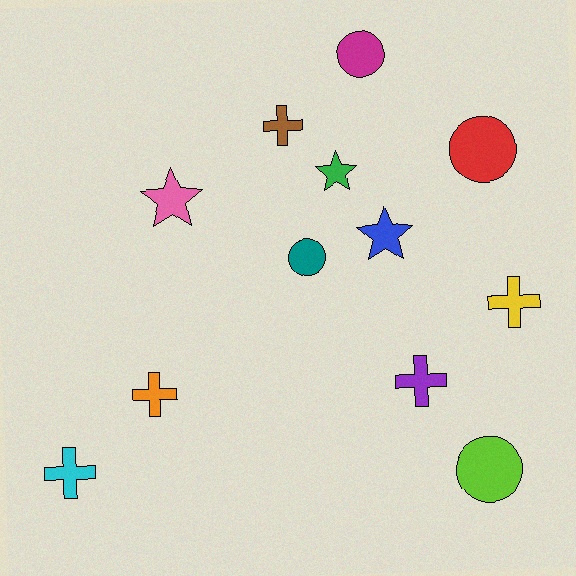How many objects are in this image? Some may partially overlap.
There are 12 objects.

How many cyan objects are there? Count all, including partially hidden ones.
There is 1 cyan object.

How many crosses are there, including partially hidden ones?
There are 5 crosses.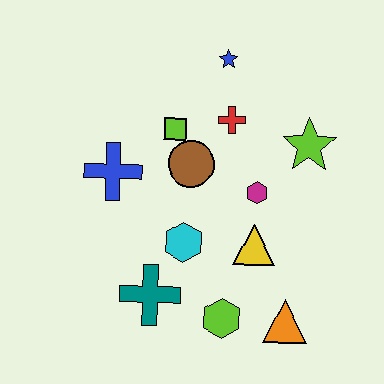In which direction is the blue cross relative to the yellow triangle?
The blue cross is to the left of the yellow triangle.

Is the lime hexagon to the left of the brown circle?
No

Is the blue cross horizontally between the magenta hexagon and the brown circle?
No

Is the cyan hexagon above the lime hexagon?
Yes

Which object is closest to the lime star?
The magenta hexagon is closest to the lime star.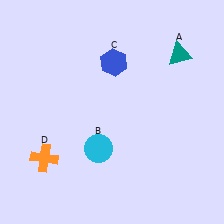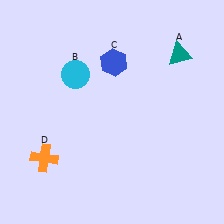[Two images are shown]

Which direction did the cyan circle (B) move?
The cyan circle (B) moved up.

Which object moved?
The cyan circle (B) moved up.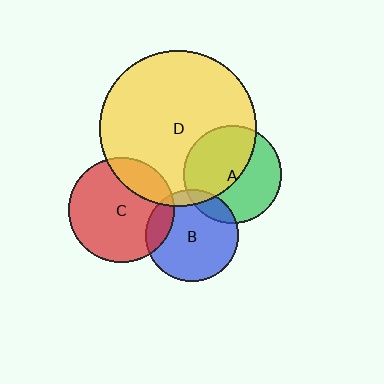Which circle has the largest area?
Circle D (yellow).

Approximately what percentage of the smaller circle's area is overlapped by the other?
Approximately 20%.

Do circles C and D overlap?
Yes.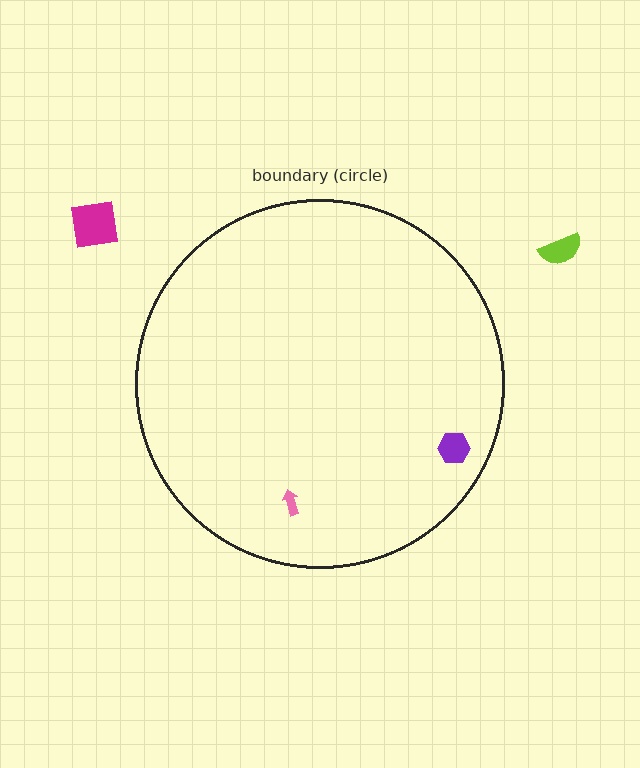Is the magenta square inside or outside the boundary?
Outside.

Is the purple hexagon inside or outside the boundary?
Inside.